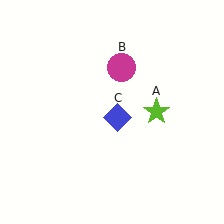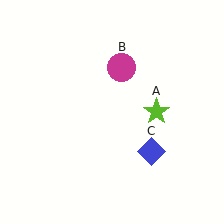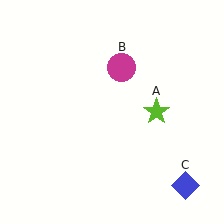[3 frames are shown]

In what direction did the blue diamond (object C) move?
The blue diamond (object C) moved down and to the right.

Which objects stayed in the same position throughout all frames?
Lime star (object A) and magenta circle (object B) remained stationary.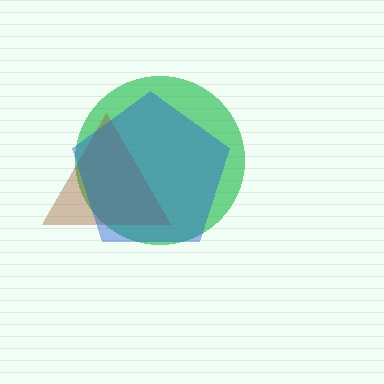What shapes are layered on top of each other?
The layered shapes are: a green circle, a brown triangle, a blue pentagon.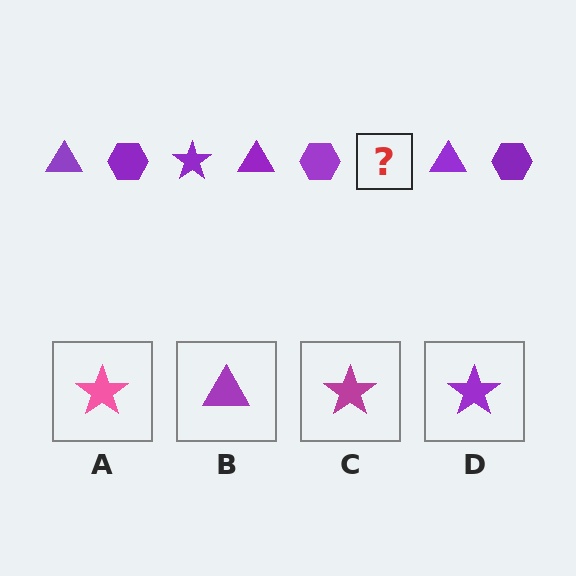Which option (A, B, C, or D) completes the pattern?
D.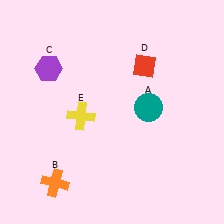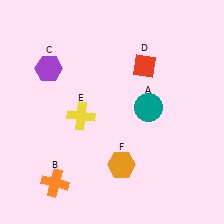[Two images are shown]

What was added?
An orange hexagon (F) was added in Image 2.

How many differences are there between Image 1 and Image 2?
There is 1 difference between the two images.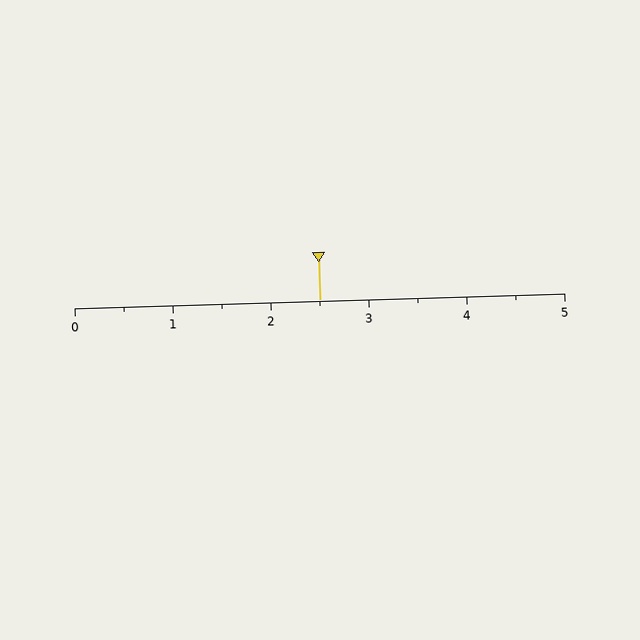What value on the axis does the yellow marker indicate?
The marker indicates approximately 2.5.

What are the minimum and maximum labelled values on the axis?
The axis runs from 0 to 5.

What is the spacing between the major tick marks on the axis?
The major ticks are spaced 1 apart.